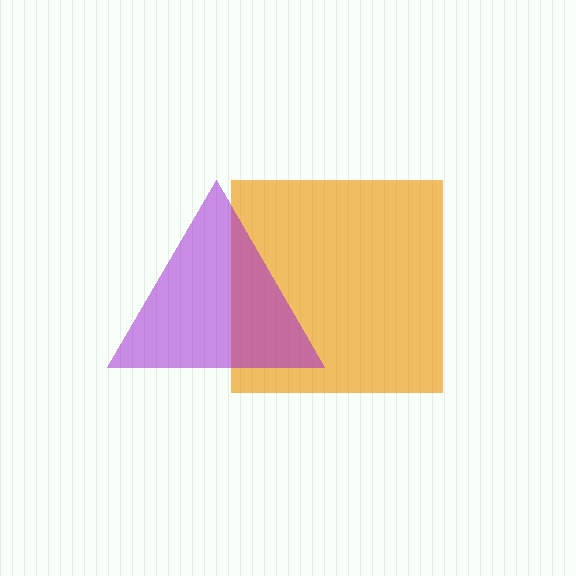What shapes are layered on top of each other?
The layered shapes are: an orange square, a purple triangle.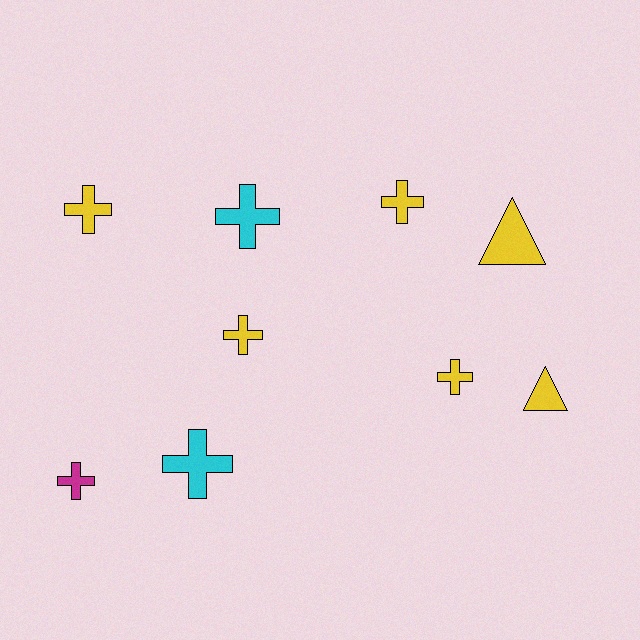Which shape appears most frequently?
Cross, with 7 objects.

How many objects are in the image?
There are 9 objects.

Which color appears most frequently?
Yellow, with 6 objects.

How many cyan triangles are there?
There are no cyan triangles.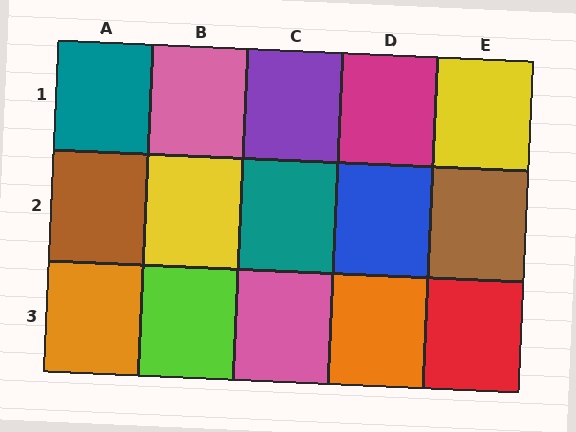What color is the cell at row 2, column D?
Blue.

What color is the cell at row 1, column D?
Magenta.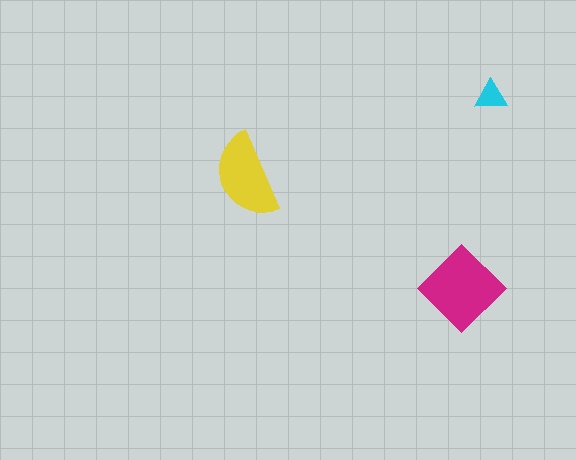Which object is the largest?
The magenta diamond.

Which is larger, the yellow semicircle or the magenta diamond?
The magenta diamond.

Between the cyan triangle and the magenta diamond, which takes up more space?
The magenta diamond.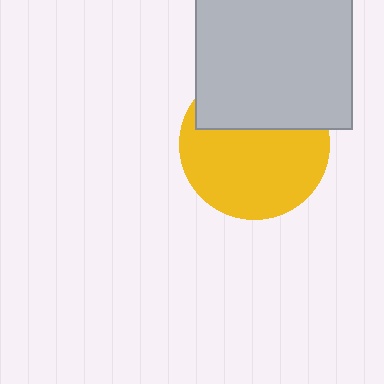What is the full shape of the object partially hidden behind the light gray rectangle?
The partially hidden object is a yellow circle.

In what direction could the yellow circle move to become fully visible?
The yellow circle could move down. That would shift it out from behind the light gray rectangle entirely.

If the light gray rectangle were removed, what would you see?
You would see the complete yellow circle.